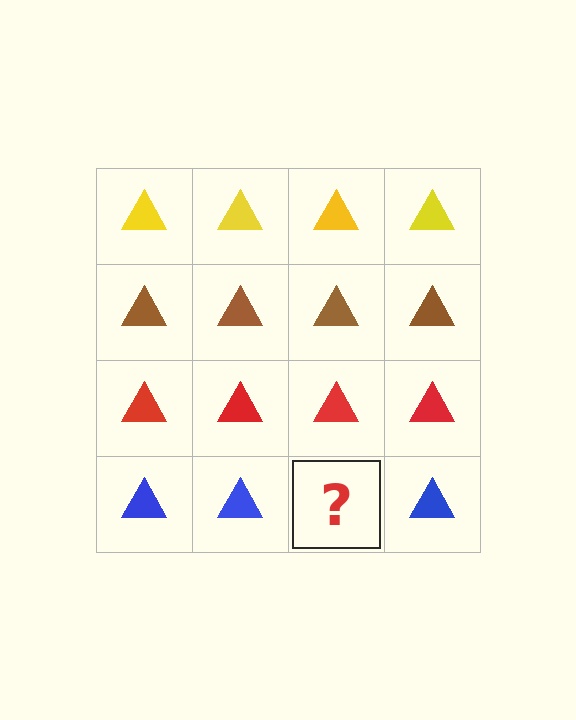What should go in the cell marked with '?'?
The missing cell should contain a blue triangle.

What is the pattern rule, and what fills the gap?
The rule is that each row has a consistent color. The gap should be filled with a blue triangle.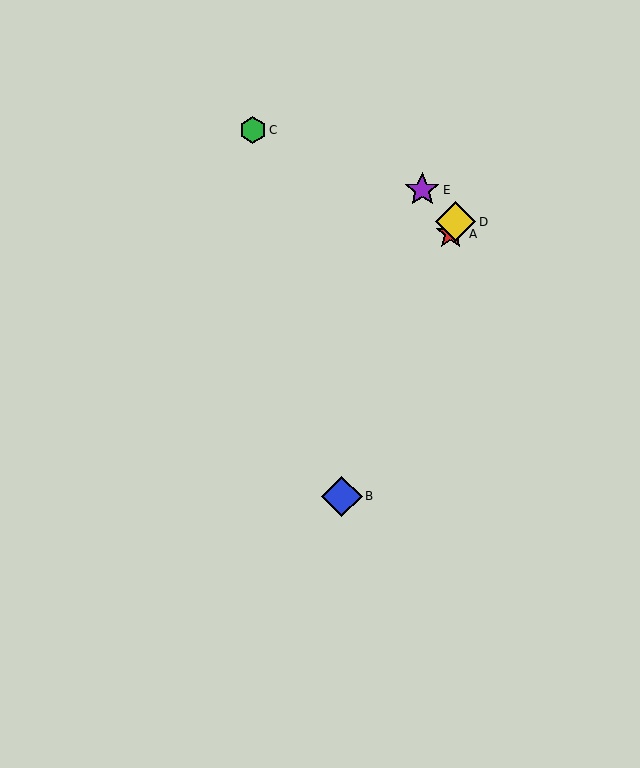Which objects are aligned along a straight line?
Objects A, B, D are aligned along a straight line.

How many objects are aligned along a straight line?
3 objects (A, B, D) are aligned along a straight line.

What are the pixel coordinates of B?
Object B is at (342, 496).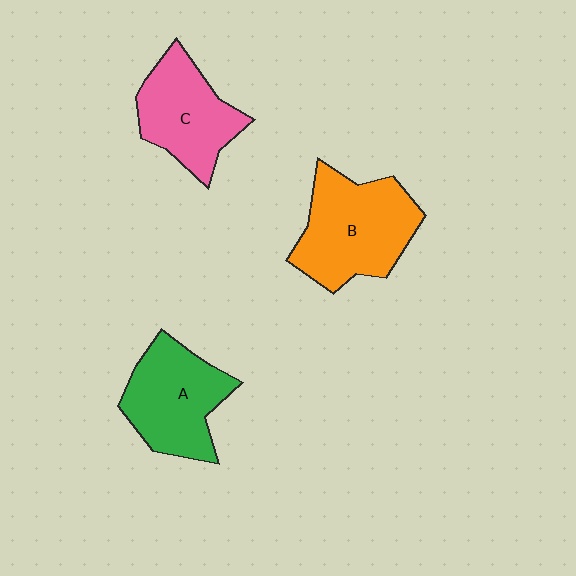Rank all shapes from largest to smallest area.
From largest to smallest: B (orange), A (green), C (pink).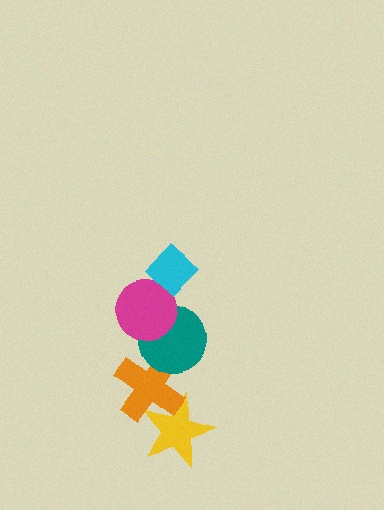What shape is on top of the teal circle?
The magenta circle is on top of the teal circle.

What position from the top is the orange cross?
The orange cross is 4th from the top.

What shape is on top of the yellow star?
The orange cross is on top of the yellow star.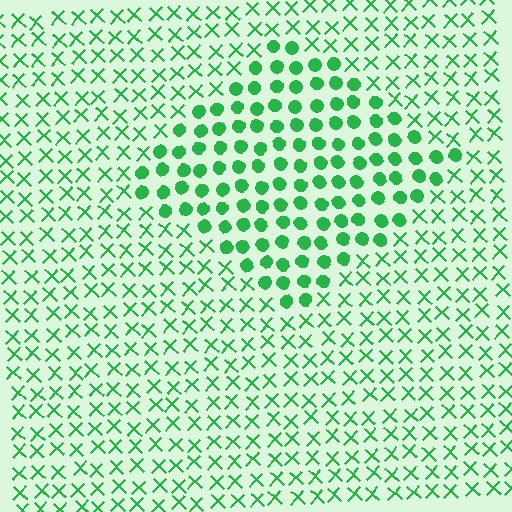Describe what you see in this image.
The image is filled with small green elements arranged in a uniform grid. A diamond-shaped region contains circles, while the surrounding area contains X marks. The boundary is defined purely by the change in element shape.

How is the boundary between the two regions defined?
The boundary is defined by a change in element shape: circles inside vs. X marks outside. All elements share the same color and spacing.